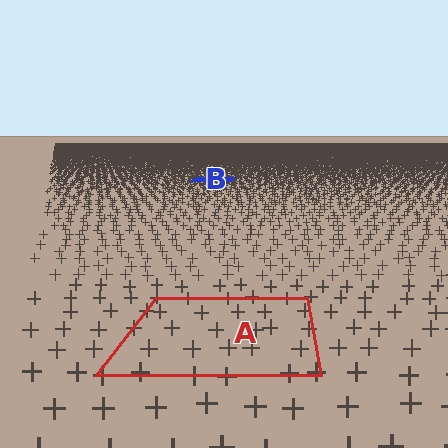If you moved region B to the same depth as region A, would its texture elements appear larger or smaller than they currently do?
They would appear larger. At a closer depth, the same texture elements are projected at a bigger on-screen size.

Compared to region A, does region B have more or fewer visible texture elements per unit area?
Region B has more texture elements per unit area — they are packed more densely because it is farther away.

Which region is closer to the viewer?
Region A is closer. The texture elements there are larger and more spread out.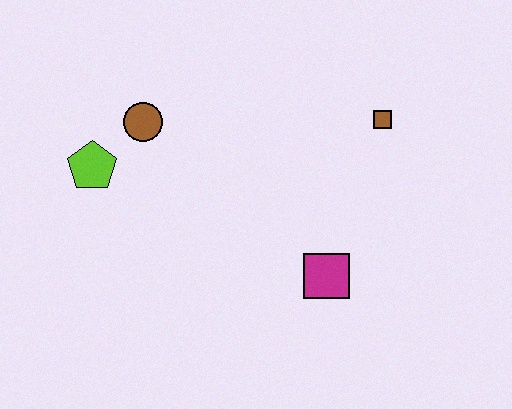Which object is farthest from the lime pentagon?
The brown square is farthest from the lime pentagon.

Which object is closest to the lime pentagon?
The brown circle is closest to the lime pentagon.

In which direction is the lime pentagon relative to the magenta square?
The lime pentagon is to the left of the magenta square.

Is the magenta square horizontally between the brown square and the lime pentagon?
Yes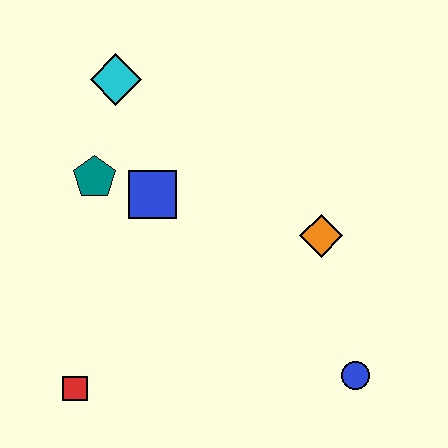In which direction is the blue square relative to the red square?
The blue square is above the red square.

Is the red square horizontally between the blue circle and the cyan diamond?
No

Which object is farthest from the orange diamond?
The red square is farthest from the orange diamond.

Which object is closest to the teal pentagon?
The blue square is closest to the teal pentagon.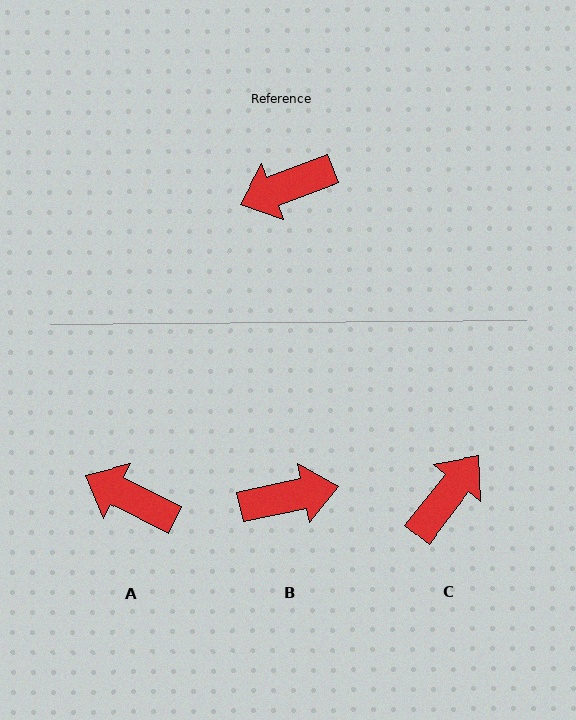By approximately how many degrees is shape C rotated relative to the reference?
Approximately 149 degrees clockwise.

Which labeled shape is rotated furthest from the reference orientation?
B, about 171 degrees away.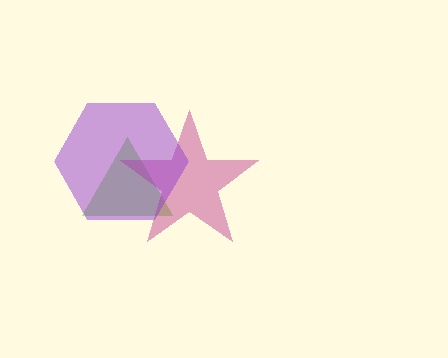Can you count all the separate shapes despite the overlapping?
Yes, there are 3 separate shapes.